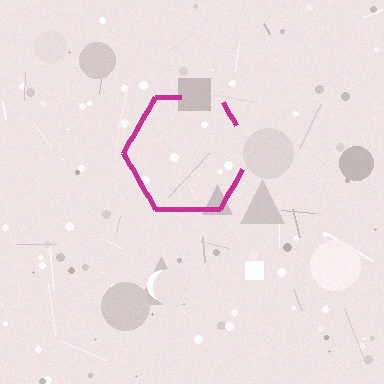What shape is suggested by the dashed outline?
The dashed outline suggests a hexagon.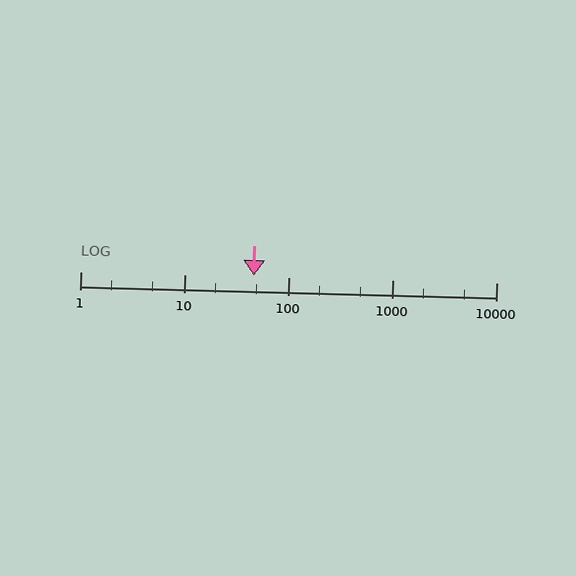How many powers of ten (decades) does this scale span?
The scale spans 4 decades, from 1 to 10000.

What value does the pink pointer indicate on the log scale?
The pointer indicates approximately 47.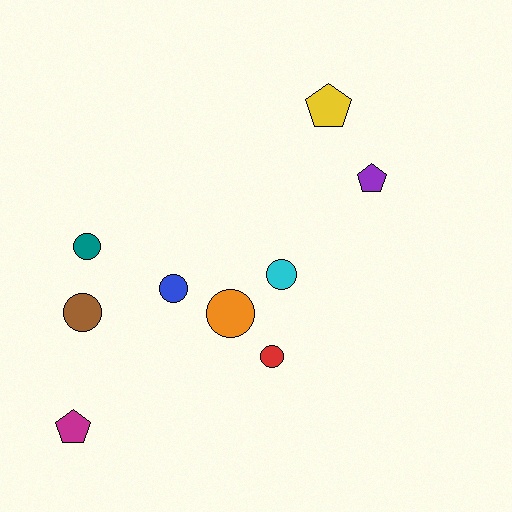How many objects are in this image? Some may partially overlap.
There are 9 objects.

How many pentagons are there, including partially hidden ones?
There are 3 pentagons.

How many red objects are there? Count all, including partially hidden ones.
There is 1 red object.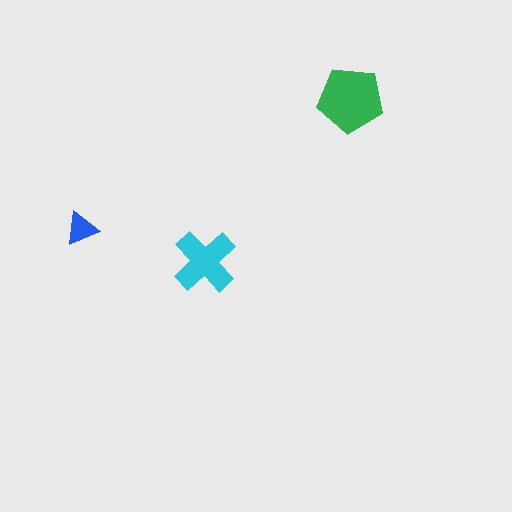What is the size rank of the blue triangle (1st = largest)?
3rd.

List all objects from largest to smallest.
The green pentagon, the cyan cross, the blue triangle.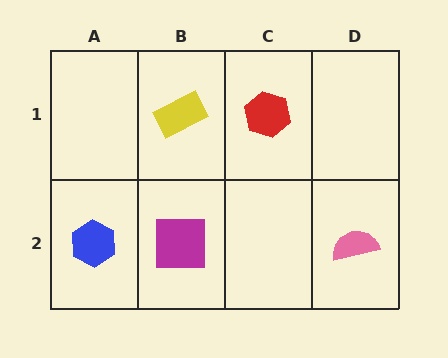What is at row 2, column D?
A pink semicircle.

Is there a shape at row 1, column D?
No, that cell is empty.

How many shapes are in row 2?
3 shapes.